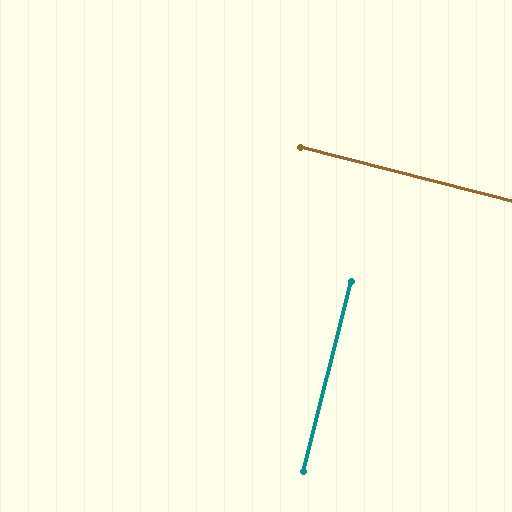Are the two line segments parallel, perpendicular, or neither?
Perpendicular — they meet at approximately 90°.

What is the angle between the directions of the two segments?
Approximately 90 degrees.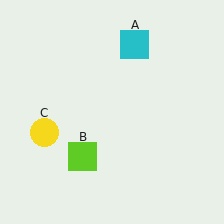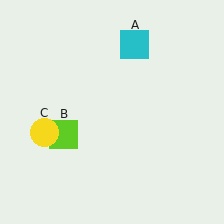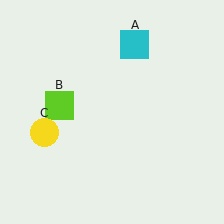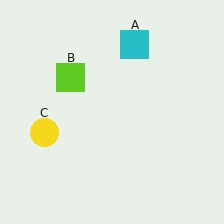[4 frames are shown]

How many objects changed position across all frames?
1 object changed position: lime square (object B).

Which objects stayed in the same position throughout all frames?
Cyan square (object A) and yellow circle (object C) remained stationary.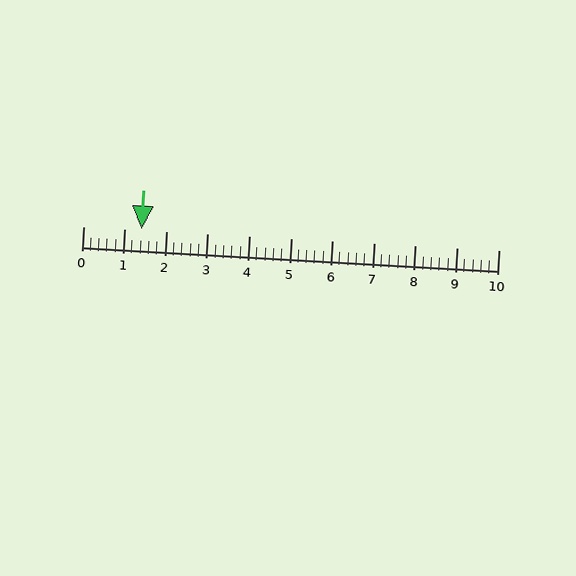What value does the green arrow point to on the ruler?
The green arrow points to approximately 1.4.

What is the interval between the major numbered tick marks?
The major tick marks are spaced 1 units apart.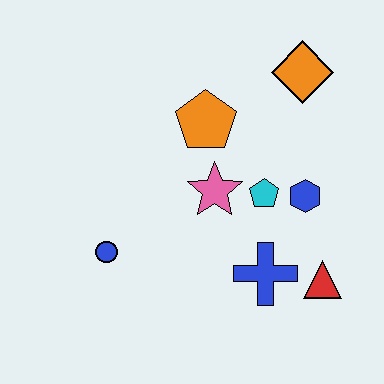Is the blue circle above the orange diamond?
No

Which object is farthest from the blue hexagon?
The blue circle is farthest from the blue hexagon.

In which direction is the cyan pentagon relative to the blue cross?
The cyan pentagon is above the blue cross.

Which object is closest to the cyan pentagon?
The blue hexagon is closest to the cyan pentagon.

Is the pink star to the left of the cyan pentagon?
Yes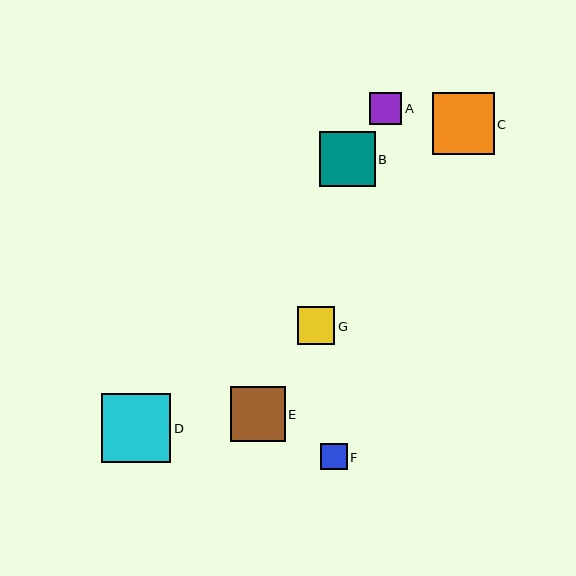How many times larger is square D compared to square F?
Square D is approximately 2.6 times the size of square F.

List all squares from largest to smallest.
From largest to smallest: D, C, B, E, G, A, F.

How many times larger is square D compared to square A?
Square D is approximately 2.2 times the size of square A.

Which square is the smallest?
Square F is the smallest with a size of approximately 27 pixels.